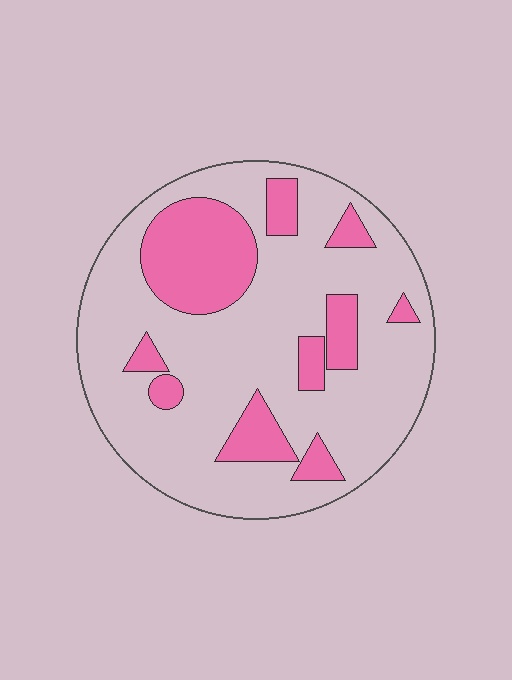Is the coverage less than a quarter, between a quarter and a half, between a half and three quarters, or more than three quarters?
Less than a quarter.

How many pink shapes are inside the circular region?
10.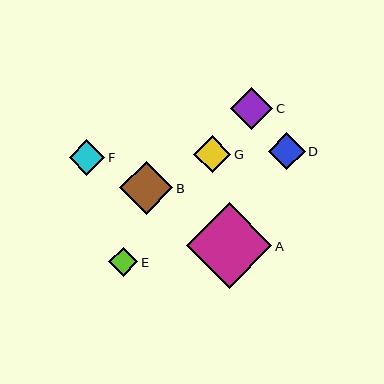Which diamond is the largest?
Diamond A is the largest with a size of approximately 85 pixels.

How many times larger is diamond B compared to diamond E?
Diamond B is approximately 1.8 times the size of diamond E.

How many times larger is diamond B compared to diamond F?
Diamond B is approximately 1.5 times the size of diamond F.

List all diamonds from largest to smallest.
From largest to smallest: A, B, C, G, D, F, E.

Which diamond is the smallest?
Diamond E is the smallest with a size of approximately 29 pixels.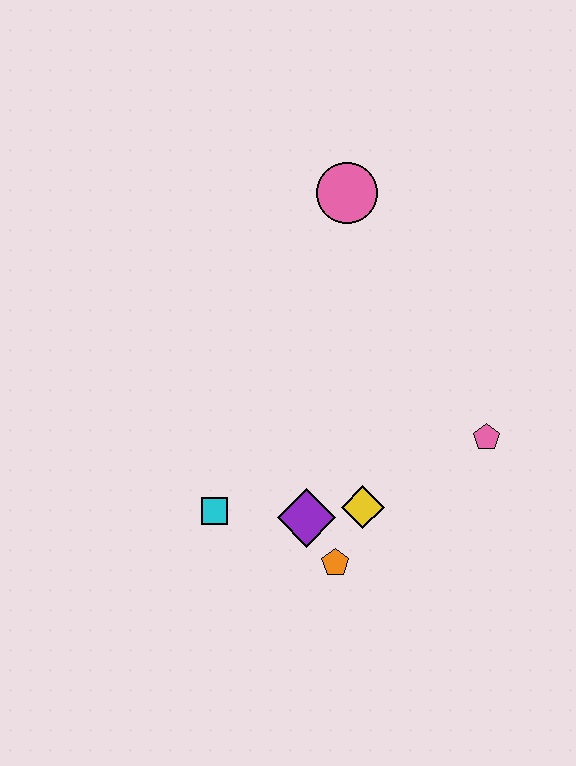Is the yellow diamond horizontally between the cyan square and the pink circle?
No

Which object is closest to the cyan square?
The purple diamond is closest to the cyan square.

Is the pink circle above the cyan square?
Yes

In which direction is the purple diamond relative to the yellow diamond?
The purple diamond is to the left of the yellow diamond.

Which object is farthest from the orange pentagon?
The pink circle is farthest from the orange pentagon.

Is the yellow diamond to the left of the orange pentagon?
No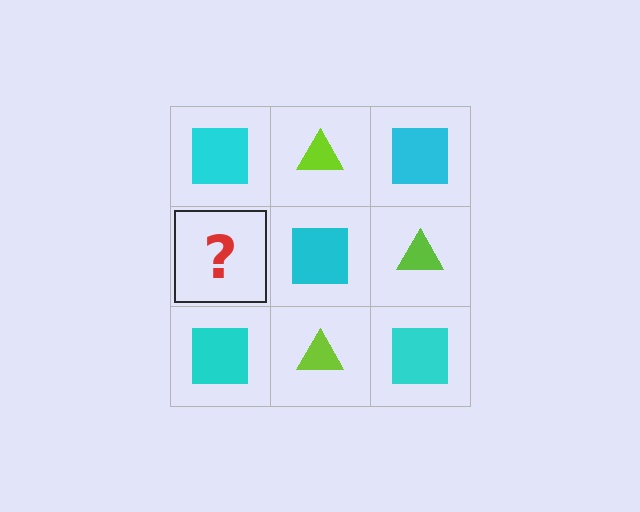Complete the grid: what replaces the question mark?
The question mark should be replaced with a lime triangle.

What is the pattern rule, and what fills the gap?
The rule is that it alternates cyan square and lime triangle in a checkerboard pattern. The gap should be filled with a lime triangle.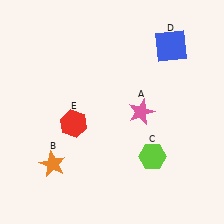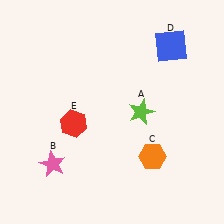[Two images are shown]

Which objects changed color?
A changed from pink to lime. B changed from orange to pink. C changed from lime to orange.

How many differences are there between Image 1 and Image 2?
There are 3 differences between the two images.